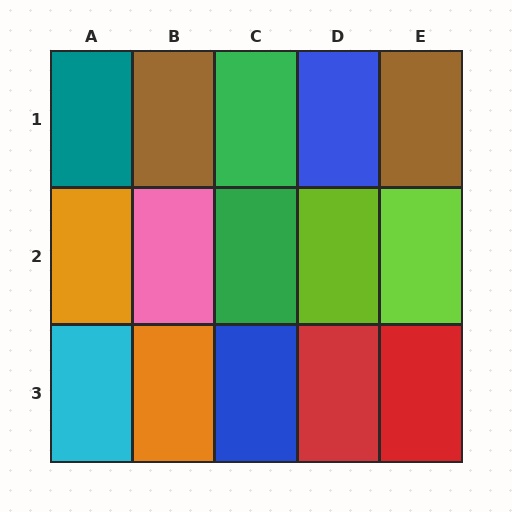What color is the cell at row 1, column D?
Blue.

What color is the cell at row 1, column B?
Brown.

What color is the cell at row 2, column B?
Pink.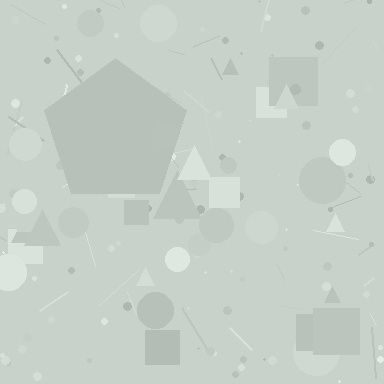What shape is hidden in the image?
A pentagon is hidden in the image.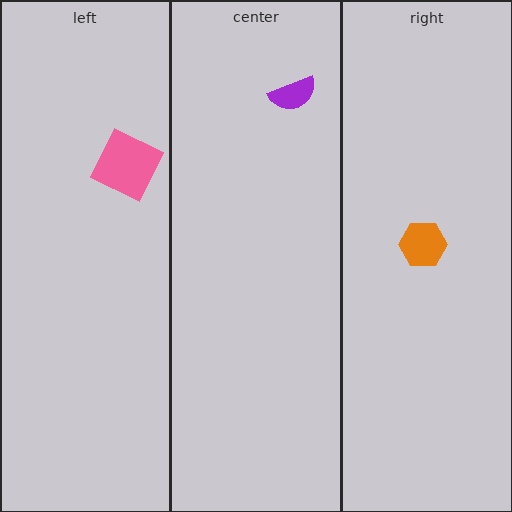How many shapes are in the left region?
1.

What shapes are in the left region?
The pink square.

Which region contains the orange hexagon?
The right region.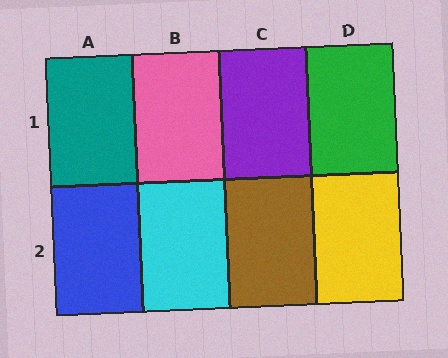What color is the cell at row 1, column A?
Teal.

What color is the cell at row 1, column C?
Purple.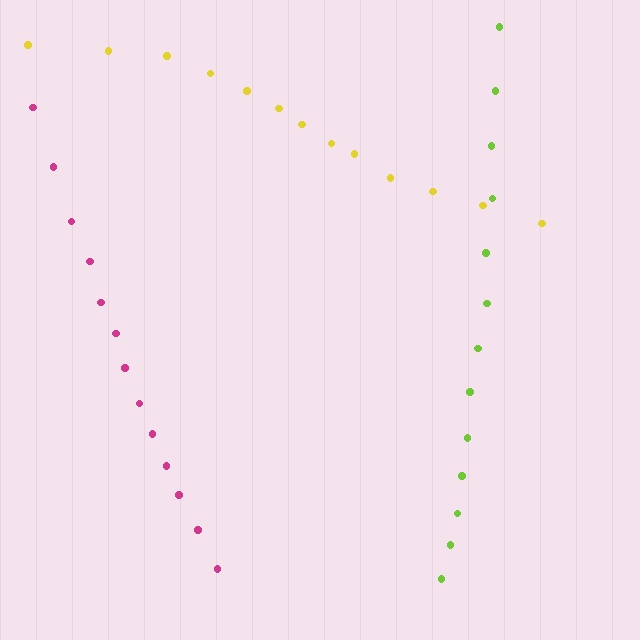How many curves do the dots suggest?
There are 3 distinct paths.